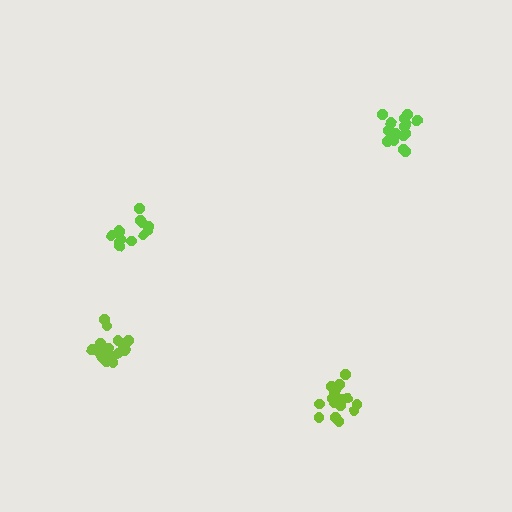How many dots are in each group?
Group 1: 12 dots, Group 2: 15 dots, Group 3: 17 dots, Group 4: 16 dots (60 total).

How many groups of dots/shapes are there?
There are 4 groups.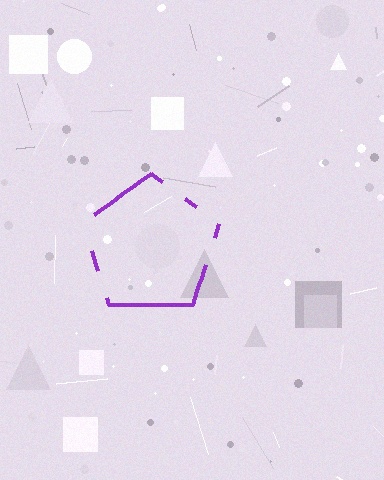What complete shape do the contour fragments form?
The contour fragments form a pentagon.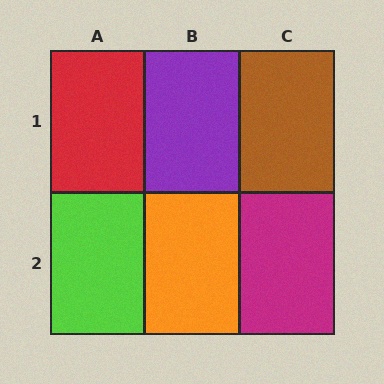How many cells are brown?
1 cell is brown.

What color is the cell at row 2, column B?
Orange.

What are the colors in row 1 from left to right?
Red, purple, brown.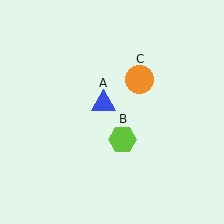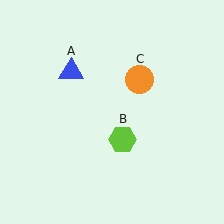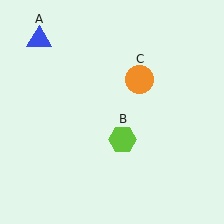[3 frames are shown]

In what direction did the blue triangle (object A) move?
The blue triangle (object A) moved up and to the left.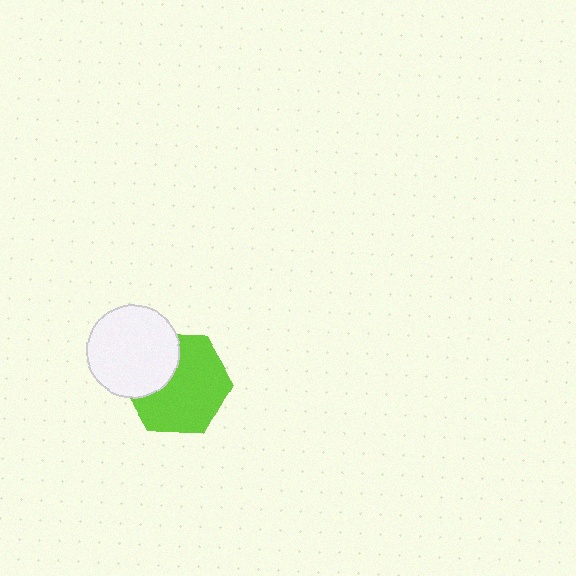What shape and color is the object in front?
The object in front is a white circle.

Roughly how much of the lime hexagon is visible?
Most of it is visible (roughly 69%).